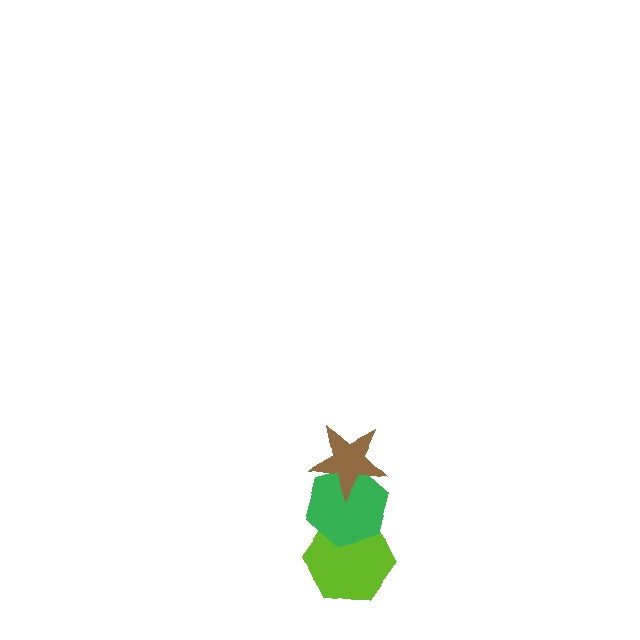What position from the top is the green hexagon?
The green hexagon is 2nd from the top.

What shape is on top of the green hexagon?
The brown star is on top of the green hexagon.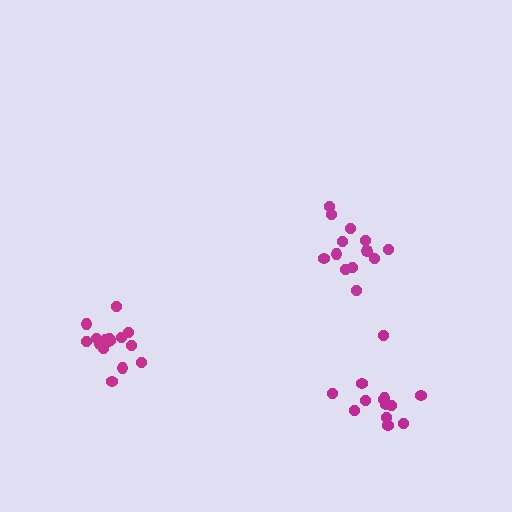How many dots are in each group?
Group 1: 13 dots, Group 2: 16 dots, Group 3: 13 dots (42 total).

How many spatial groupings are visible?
There are 3 spatial groupings.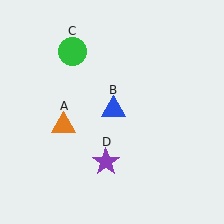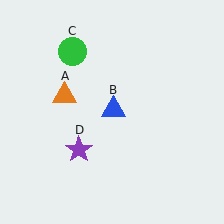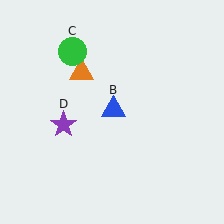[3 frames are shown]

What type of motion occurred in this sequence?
The orange triangle (object A), purple star (object D) rotated clockwise around the center of the scene.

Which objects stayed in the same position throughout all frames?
Blue triangle (object B) and green circle (object C) remained stationary.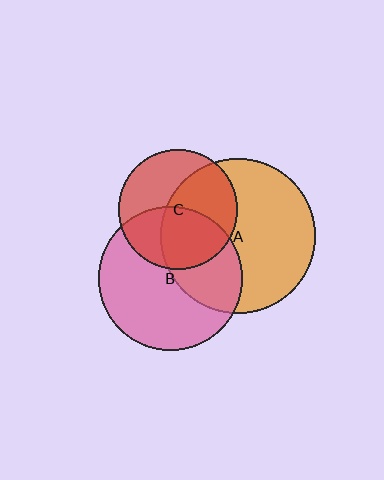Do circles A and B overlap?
Yes.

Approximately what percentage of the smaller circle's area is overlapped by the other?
Approximately 40%.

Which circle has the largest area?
Circle A (orange).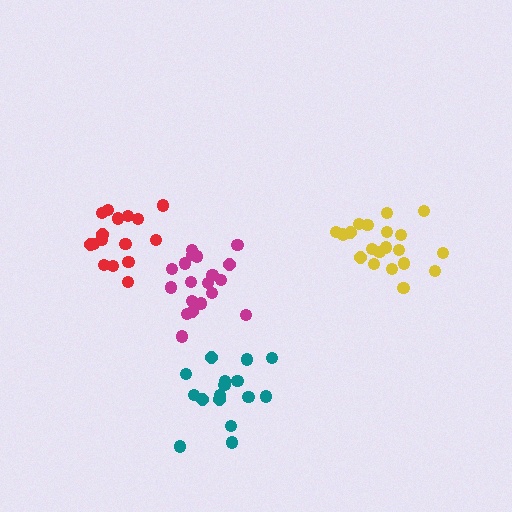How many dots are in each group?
Group 1: 17 dots, Group 2: 20 dots, Group 3: 20 dots, Group 4: 16 dots (73 total).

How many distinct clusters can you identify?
There are 4 distinct clusters.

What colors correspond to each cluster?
The clusters are colored: red, yellow, magenta, teal.